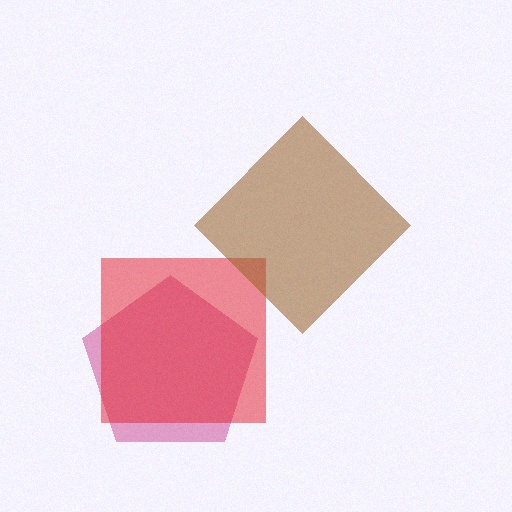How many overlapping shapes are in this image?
There are 3 overlapping shapes in the image.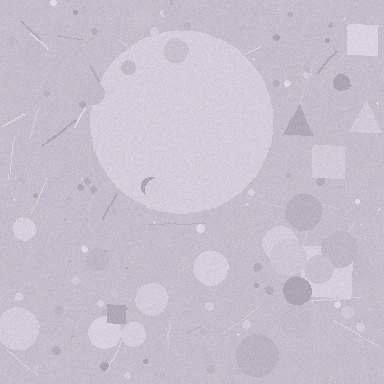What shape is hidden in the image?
A circle is hidden in the image.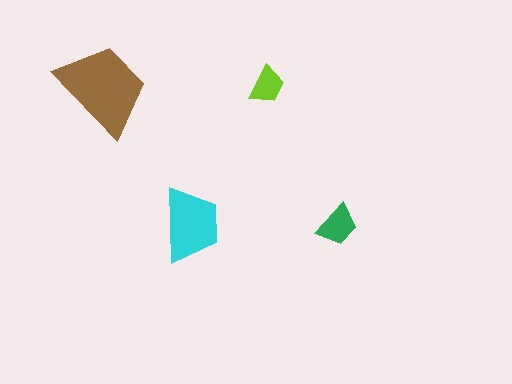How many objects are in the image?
There are 4 objects in the image.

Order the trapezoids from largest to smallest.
the brown one, the cyan one, the green one, the lime one.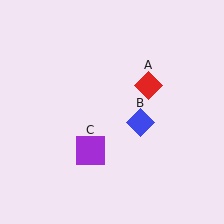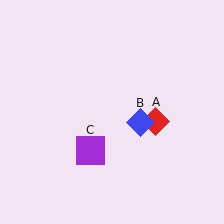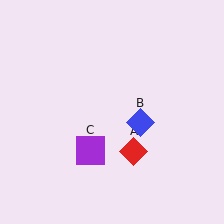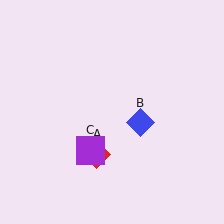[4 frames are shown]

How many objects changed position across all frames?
1 object changed position: red diamond (object A).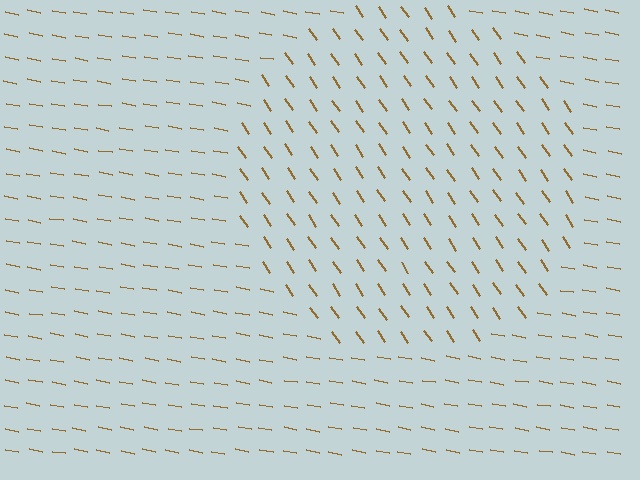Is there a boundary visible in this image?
Yes, there is a texture boundary formed by a change in line orientation.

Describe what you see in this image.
The image is filled with small brown line segments. A circle region in the image has lines oriented differently from the surrounding lines, creating a visible texture boundary.